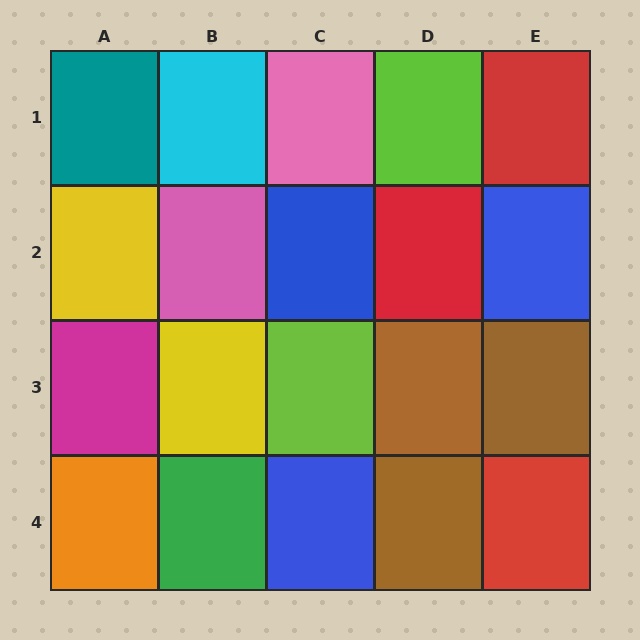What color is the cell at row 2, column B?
Pink.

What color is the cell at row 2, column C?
Blue.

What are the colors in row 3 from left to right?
Magenta, yellow, lime, brown, brown.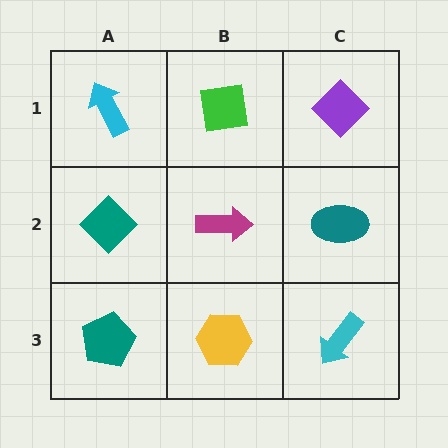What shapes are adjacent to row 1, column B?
A magenta arrow (row 2, column B), a cyan arrow (row 1, column A), a purple diamond (row 1, column C).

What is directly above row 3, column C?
A teal ellipse.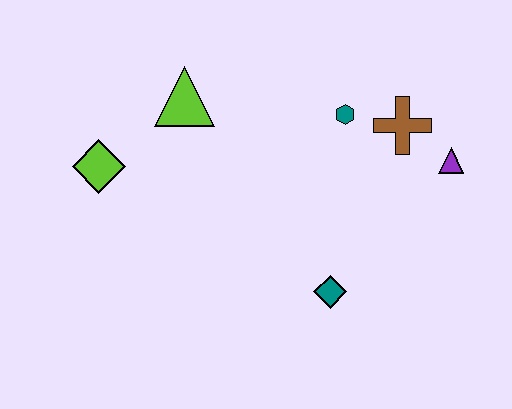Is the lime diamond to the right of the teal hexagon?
No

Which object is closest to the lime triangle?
The lime diamond is closest to the lime triangle.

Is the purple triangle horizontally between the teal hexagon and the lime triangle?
No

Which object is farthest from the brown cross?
The lime diamond is farthest from the brown cross.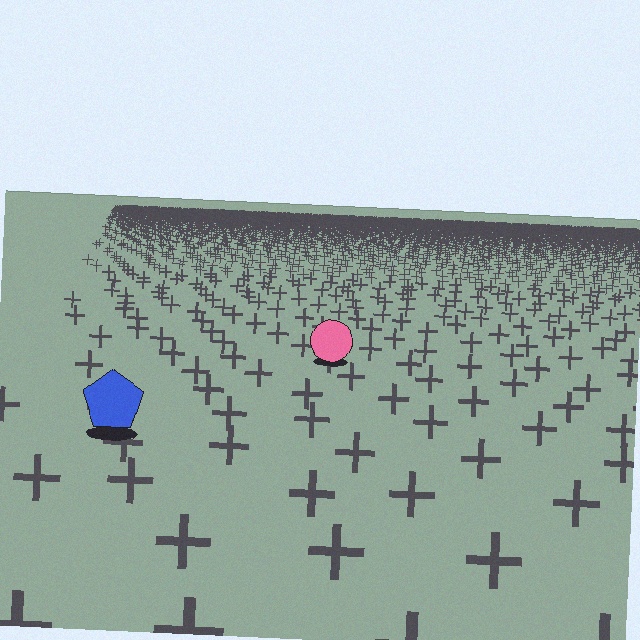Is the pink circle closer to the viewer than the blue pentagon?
No. The blue pentagon is closer — you can tell from the texture gradient: the ground texture is coarser near it.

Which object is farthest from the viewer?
The pink circle is farthest from the viewer. It appears smaller and the ground texture around it is denser.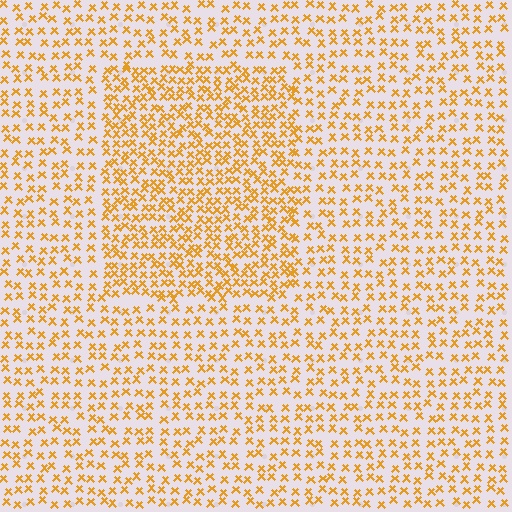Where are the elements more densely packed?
The elements are more densely packed inside the rectangle boundary.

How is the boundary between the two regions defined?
The boundary is defined by a change in element density (approximately 1.7x ratio). All elements are the same color, size, and shape.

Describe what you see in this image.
The image contains small orange elements arranged at two different densities. A rectangle-shaped region is visible where the elements are more densely packed than the surrounding area.